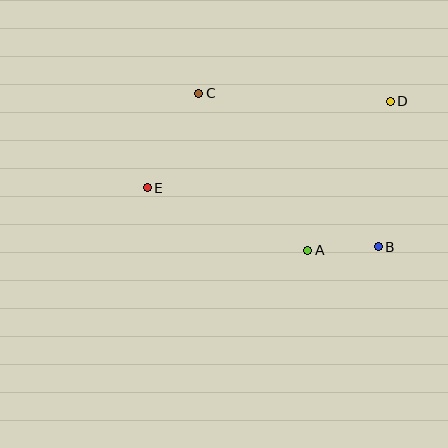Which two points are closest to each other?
Points A and B are closest to each other.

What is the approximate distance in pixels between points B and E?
The distance between B and E is approximately 238 pixels.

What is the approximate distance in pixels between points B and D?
The distance between B and D is approximately 146 pixels.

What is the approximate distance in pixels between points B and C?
The distance between B and C is approximately 236 pixels.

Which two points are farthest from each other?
Points D and E are farthest from each other.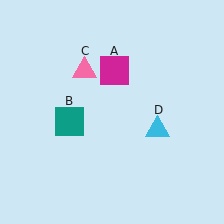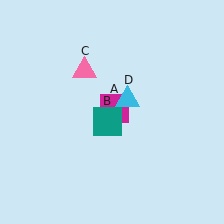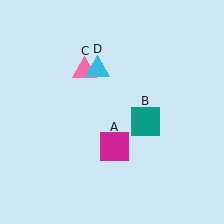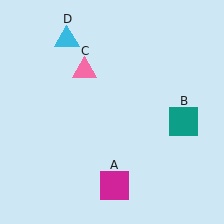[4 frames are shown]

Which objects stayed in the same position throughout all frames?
Pink triangle (object C) remained stationary.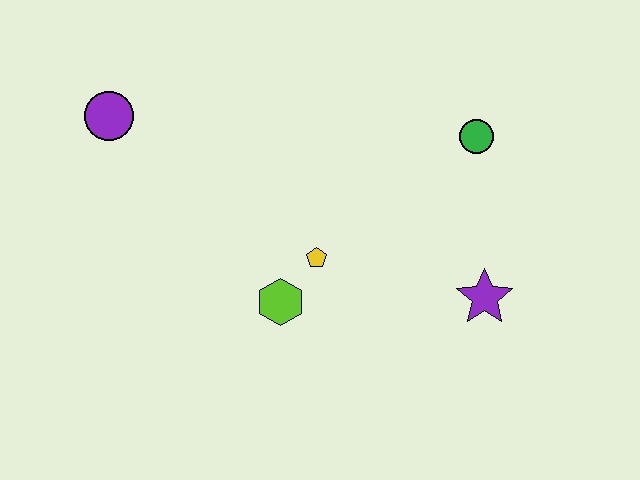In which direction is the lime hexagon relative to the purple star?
The lime hexagon is to the left of the purple star.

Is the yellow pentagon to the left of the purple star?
Yes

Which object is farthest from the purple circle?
The purple star is farthest from the purple circle.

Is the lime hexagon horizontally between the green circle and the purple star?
No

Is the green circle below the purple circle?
Yes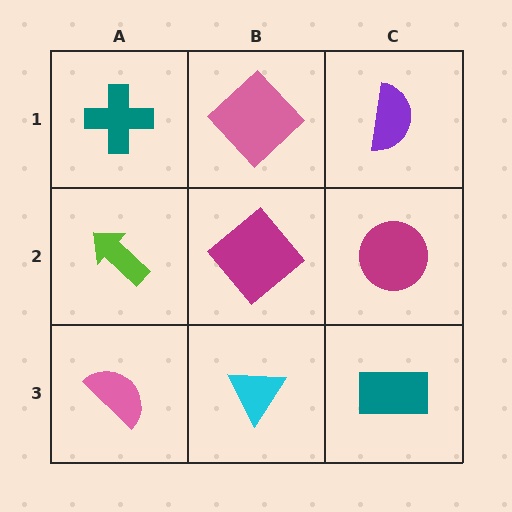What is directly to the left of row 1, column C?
A pink diamond.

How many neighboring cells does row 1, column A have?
2.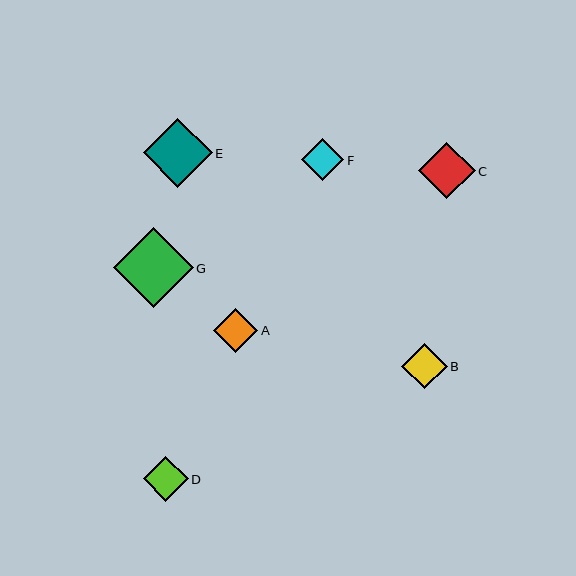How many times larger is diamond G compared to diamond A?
Diamond G is approximately 1.8 times the size of diamond A.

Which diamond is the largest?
Diamond G is the largest with a size of approximately 80 pixels.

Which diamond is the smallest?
Diamond F is the smallest with a size of approximately 42 pixels.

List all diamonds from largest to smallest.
From largest to smallest: G, E, C, B, D, A, F.